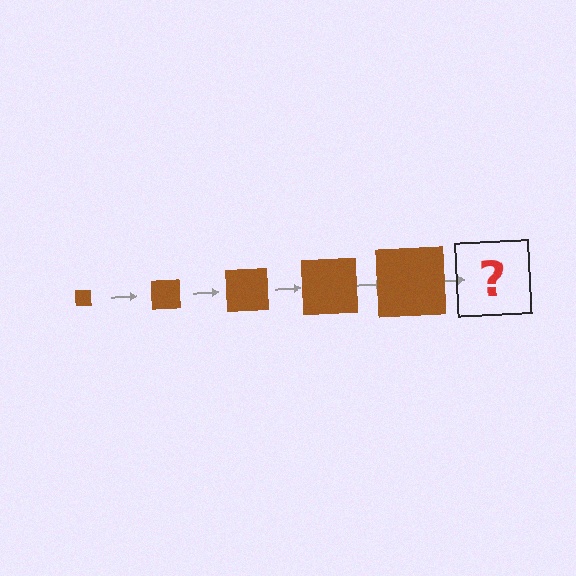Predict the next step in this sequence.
The next step is a brown square, larger than the previous one.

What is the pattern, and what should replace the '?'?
The pattern is that the square gets progressively larger each step. The '?' should be a brown square, larger than the previous one.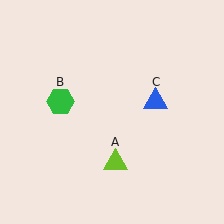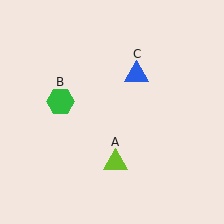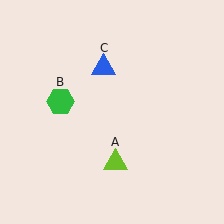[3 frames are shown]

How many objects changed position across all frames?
1 object changed position: blue triangle (object C).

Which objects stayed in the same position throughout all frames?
Lime triangle (object A) and green hexagon (object B) remained stationary.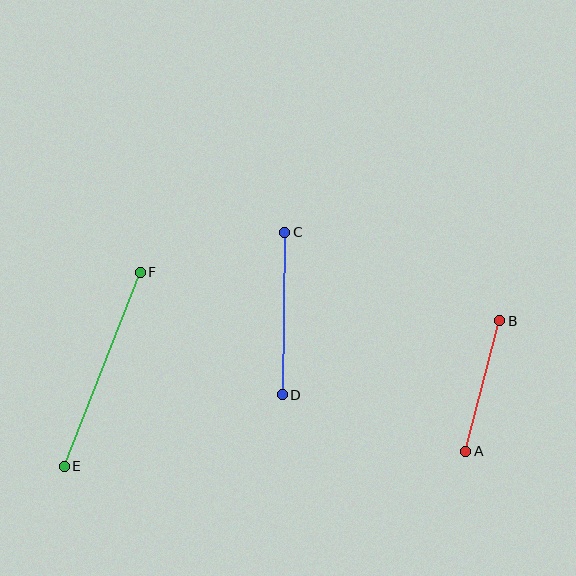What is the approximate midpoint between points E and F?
The midpoint is at approximately (102, 369) pixels.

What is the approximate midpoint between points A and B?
The midpoint is at approximately (483, 386) pixels.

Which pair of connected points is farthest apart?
Points E and F are farthest apart.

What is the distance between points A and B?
The distance is approximately 135 pixels.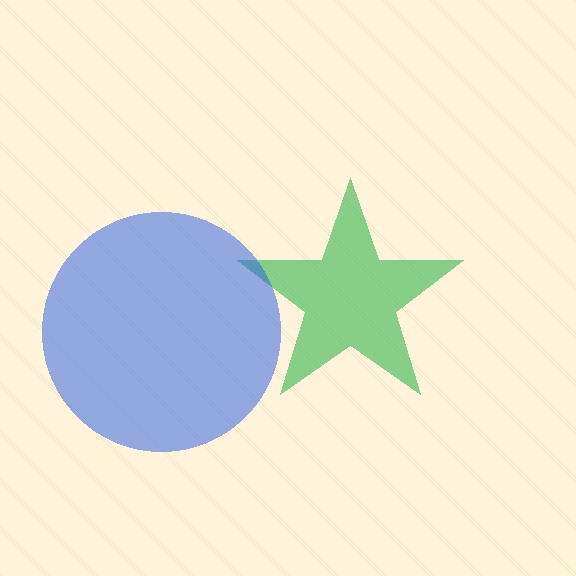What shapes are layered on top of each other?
The layered shapes are: a green star, a blue circle.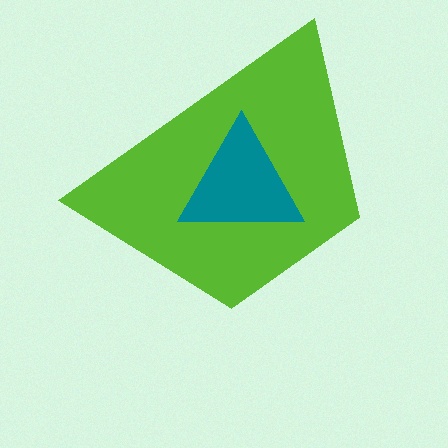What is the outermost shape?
The lime trapezoid.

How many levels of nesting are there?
2.